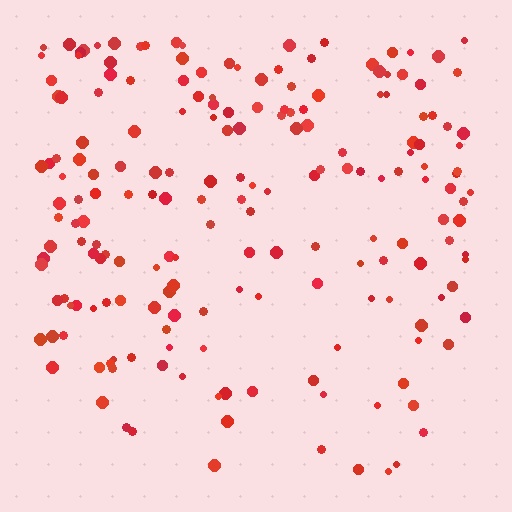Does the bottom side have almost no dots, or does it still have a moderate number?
Still a moderate number, just noticeably fewer than the top.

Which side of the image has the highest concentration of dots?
The top.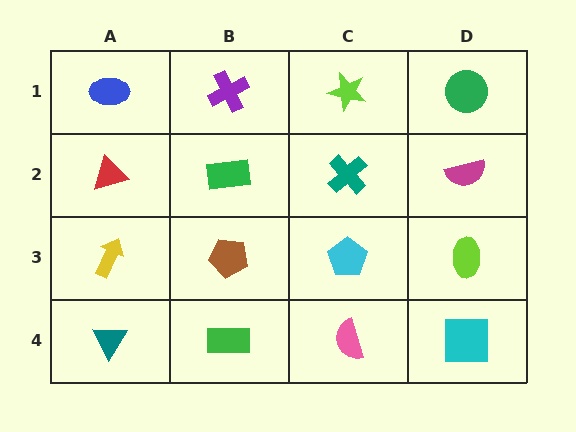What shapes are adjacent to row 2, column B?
A purple cross (row 1, column B), a brown pentagon (row 3, column B), a red triangle (row 2, column A), a teal cross (row 2, column C).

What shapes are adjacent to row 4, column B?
A brown pentagon (row 3, column B), a teal triangle (row 4, column A), a pink semicircle (row 4, column C).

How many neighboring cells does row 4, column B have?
3.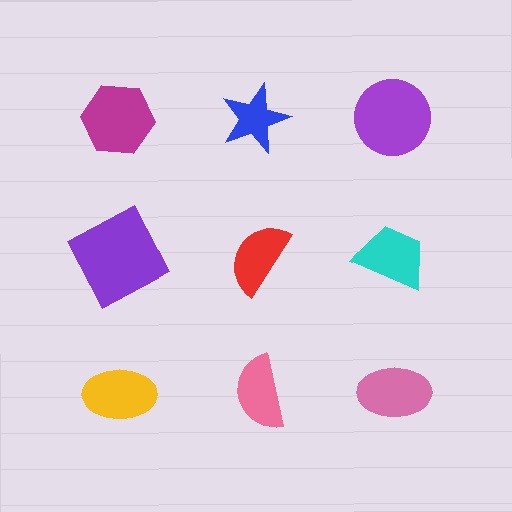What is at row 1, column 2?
A blue star.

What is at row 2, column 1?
A purple square.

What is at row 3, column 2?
A pink semicircle.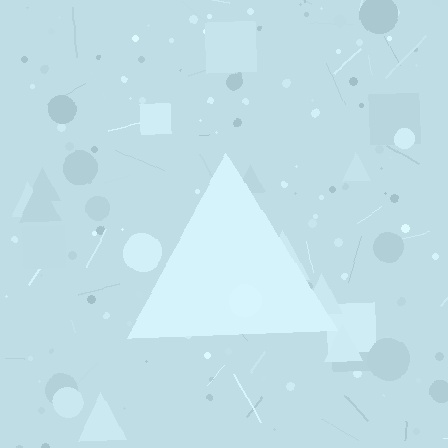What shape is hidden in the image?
A triangle is hidden in the image.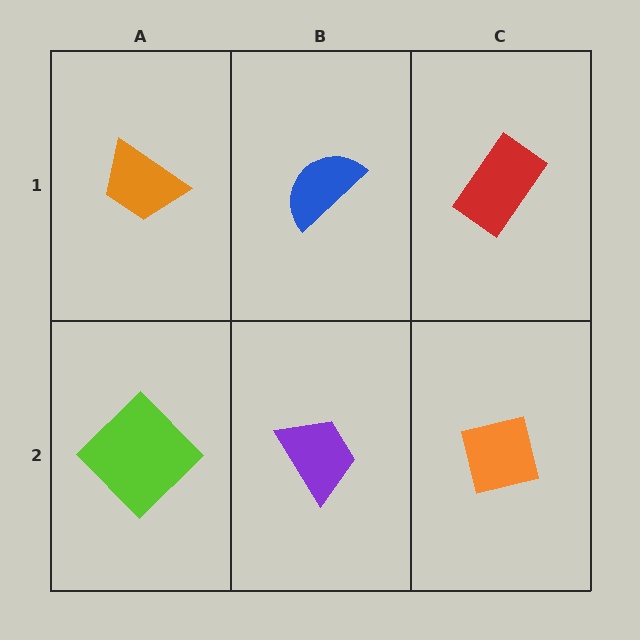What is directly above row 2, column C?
A red rectangle.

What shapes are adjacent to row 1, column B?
A purple trapezoid (row 2, column B), an orange trapezoid (row 1, column A), a red rectangle (row 1, column C).